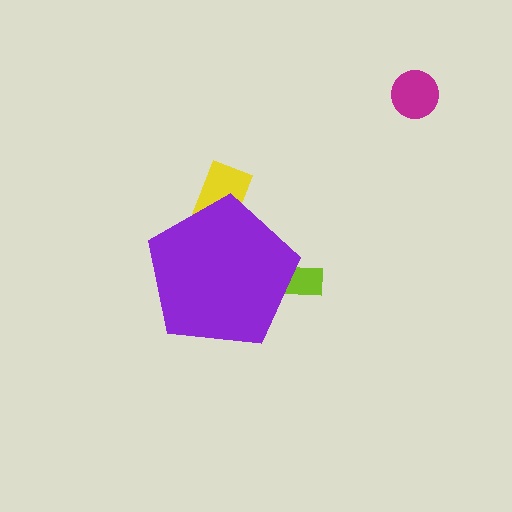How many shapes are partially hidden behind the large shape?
2 shapes are partially hidden.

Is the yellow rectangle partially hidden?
Yes, the yellow rectangle is partially hidden behind the purple pentagon.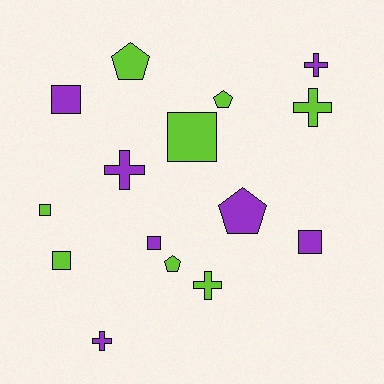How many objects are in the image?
There are 15 objects.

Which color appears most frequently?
Lime, with 8 objects.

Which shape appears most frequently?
Square, with 6 objects.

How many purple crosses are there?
There are 3 purple crosses.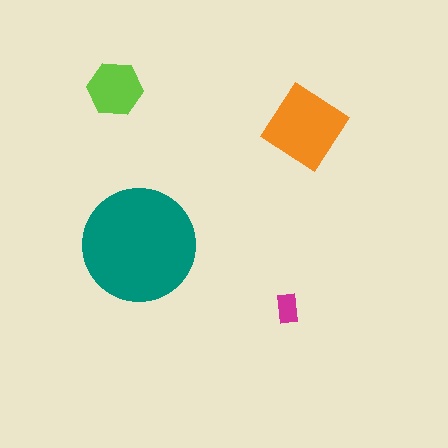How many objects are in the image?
There are 4 objects in the image.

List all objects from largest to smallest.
The teal circle, the orange diamond, the lime hexagon, the magenta rectangle.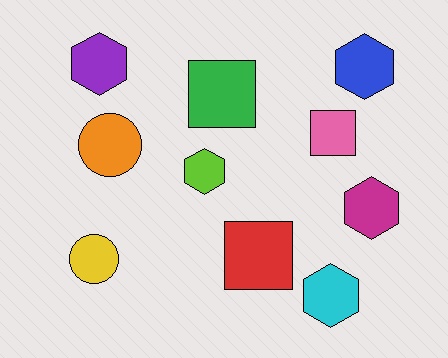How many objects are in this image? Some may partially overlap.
There are 10 objects.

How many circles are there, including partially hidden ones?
There are 2 circles.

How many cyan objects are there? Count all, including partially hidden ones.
There is 1 cyan object.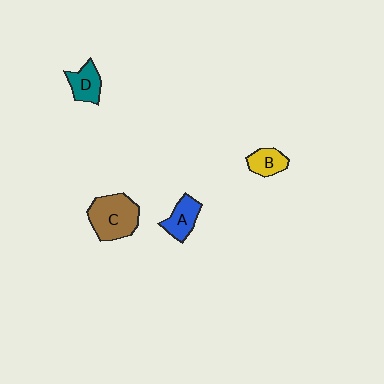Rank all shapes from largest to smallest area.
From largest to smallest: C (brown), A (blue), D (teal), B (yellow).